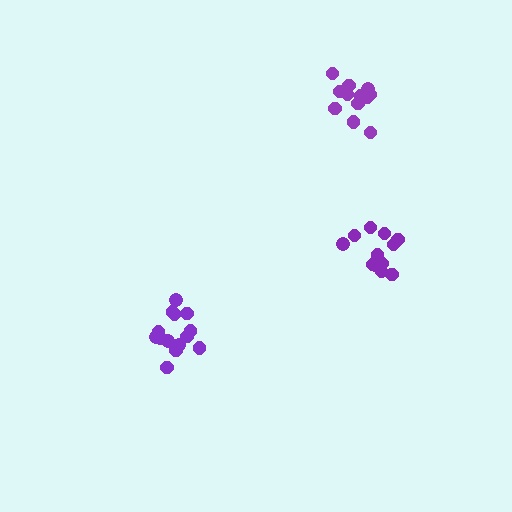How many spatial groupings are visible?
There are 3 spatial groupings.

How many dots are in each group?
Group 1: 13 dots, Group 2: 12 dots, Group 3: 14 dots (39 total).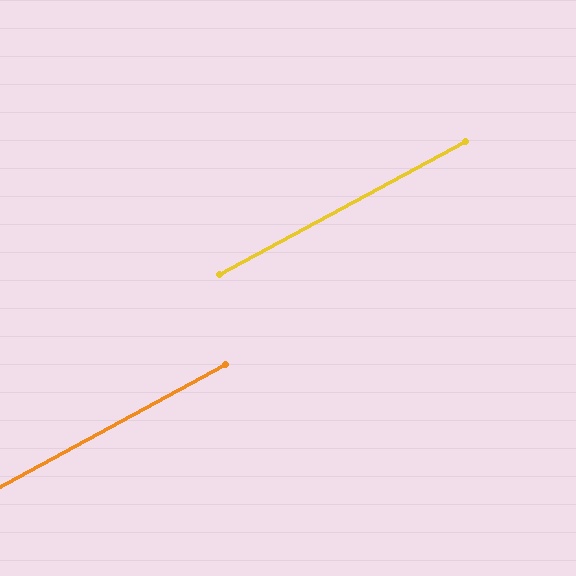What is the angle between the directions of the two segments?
Approximately 0 degrees.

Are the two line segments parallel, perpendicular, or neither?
Parallel — their directions differ by only 0.2°.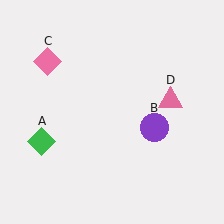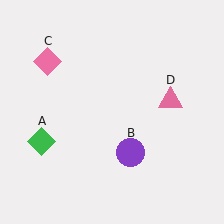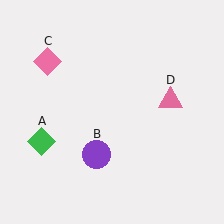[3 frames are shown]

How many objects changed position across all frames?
1 object changed position: purple circle (object B).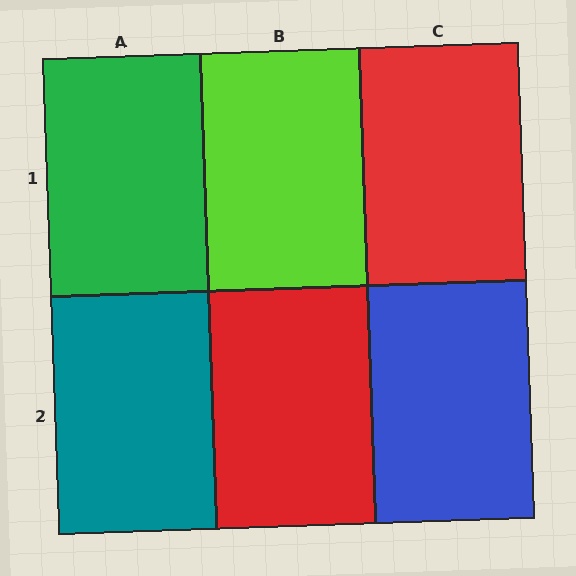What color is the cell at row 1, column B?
Lime.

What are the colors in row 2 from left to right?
Teal, red, blue.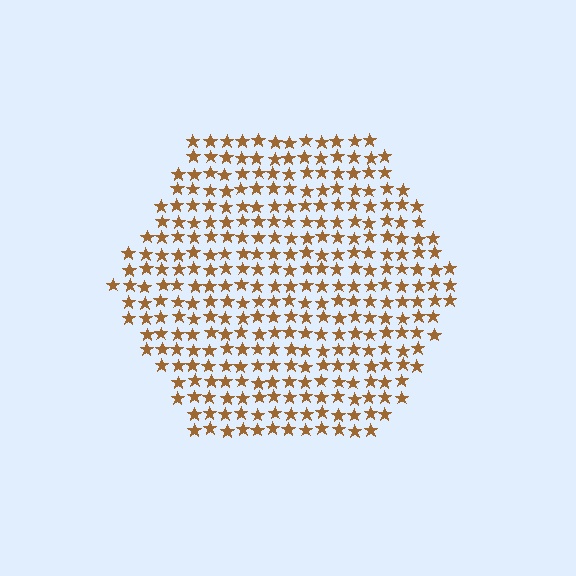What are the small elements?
The small elements are stars.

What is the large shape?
The large shape is a hexagon.